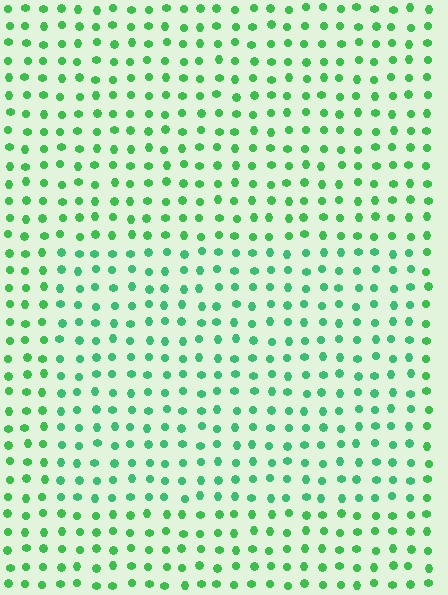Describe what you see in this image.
The image is filled with small green elements in a uniform arrangement. A rectangle-shaped region is visible where the elements are tinted to a slightly different hue, forming a subtle color boundary.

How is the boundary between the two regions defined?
The boundary is defined purely by a slight shift in hue (about 18 degrees). Spacing, size, and orientation are identical on both sides.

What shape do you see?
I see a rectangle.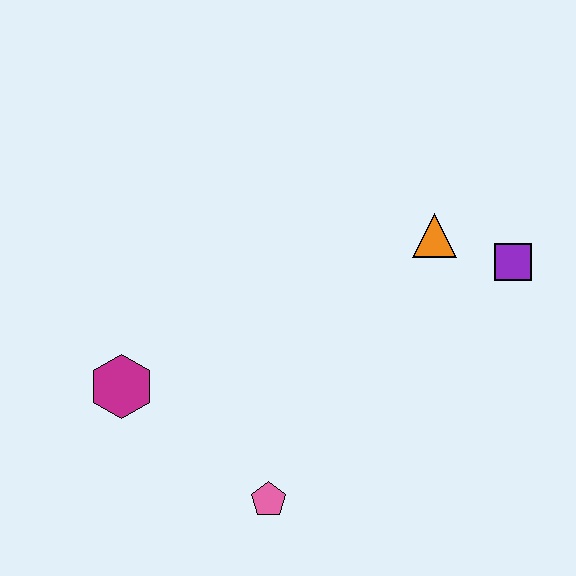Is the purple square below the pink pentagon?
No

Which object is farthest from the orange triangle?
The magenta hexagon is farthest from the orange triangle.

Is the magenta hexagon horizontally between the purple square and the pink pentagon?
No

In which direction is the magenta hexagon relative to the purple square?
The magenta hexagon is to the left of the purple square.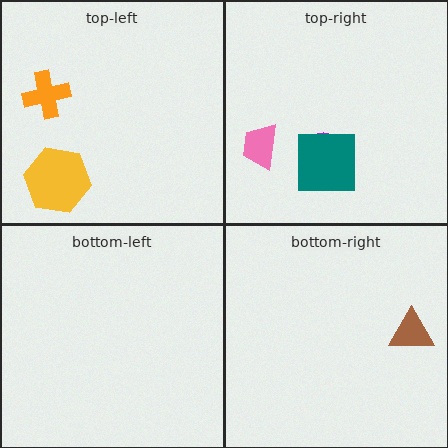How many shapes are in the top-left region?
2.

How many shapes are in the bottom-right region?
1.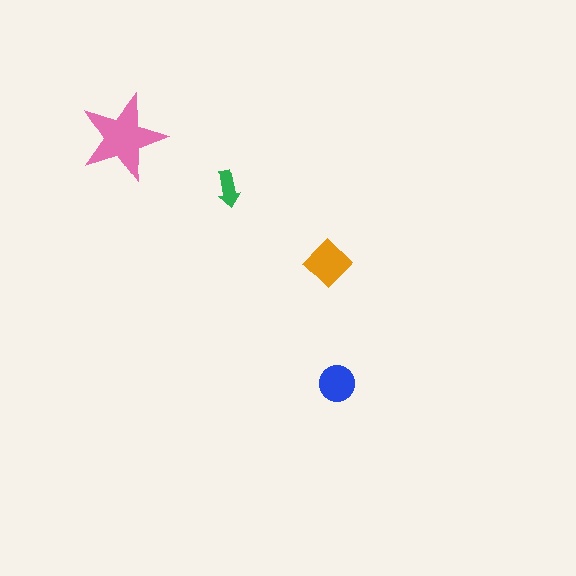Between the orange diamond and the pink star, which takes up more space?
The pink star.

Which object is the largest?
The pink star.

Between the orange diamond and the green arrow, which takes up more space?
The orange diamond.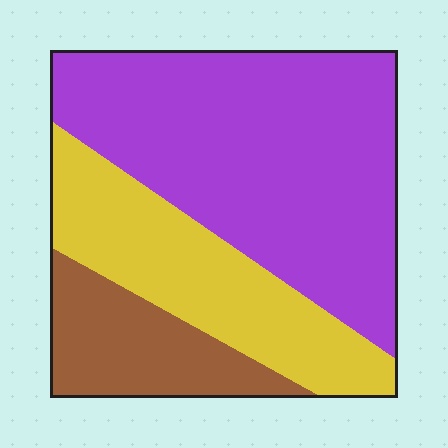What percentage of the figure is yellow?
Yellow covers roughly 30% of the figure.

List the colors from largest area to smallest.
From largest to smallest: purple, yellow, brown.